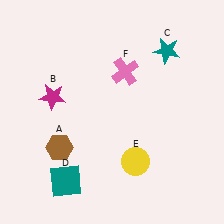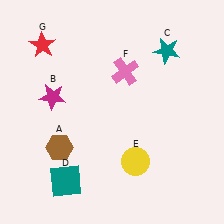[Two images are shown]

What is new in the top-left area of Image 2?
A red star (G) was added in the top-left area of Image 2.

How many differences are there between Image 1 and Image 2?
There is 1 difference between the two images.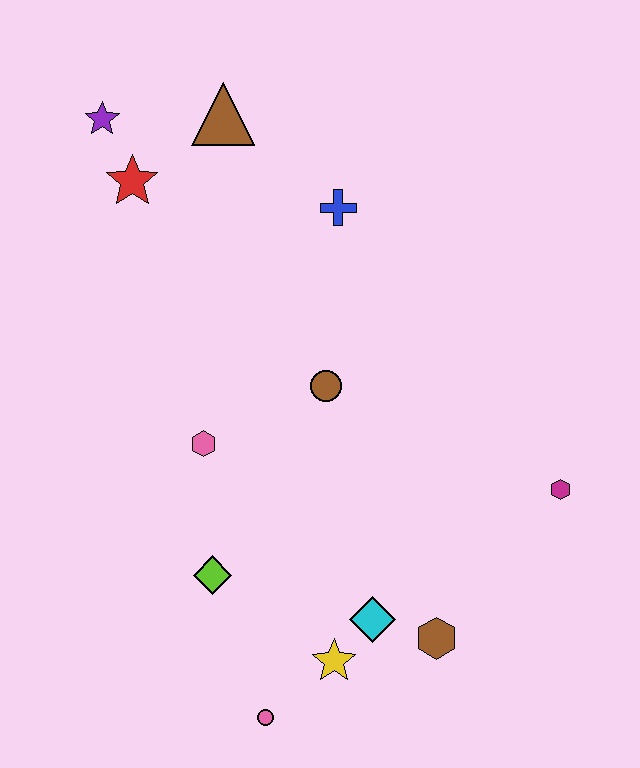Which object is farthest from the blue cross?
The pink circle is farthest from the blue cross.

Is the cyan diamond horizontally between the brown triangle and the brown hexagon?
Yes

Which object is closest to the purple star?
The red star is closest to the purple star.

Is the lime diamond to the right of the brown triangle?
No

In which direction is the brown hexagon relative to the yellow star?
The brown hexagon is to the right of the yellow star.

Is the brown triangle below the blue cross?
No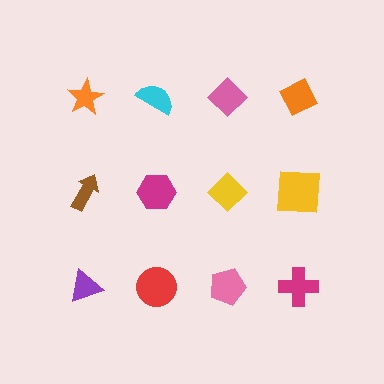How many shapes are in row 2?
4 shapes.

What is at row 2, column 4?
A yellow square.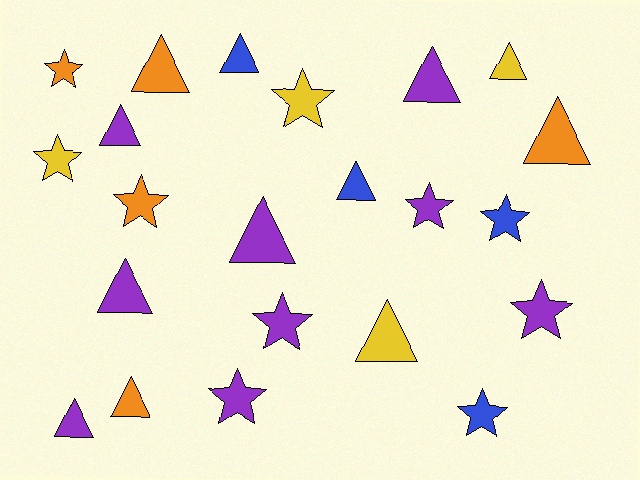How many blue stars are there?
There are 2 blue stars.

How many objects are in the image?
There are 22 objects.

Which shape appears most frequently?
Triangle, with 12 objects.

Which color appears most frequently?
Purple, with 9 objects.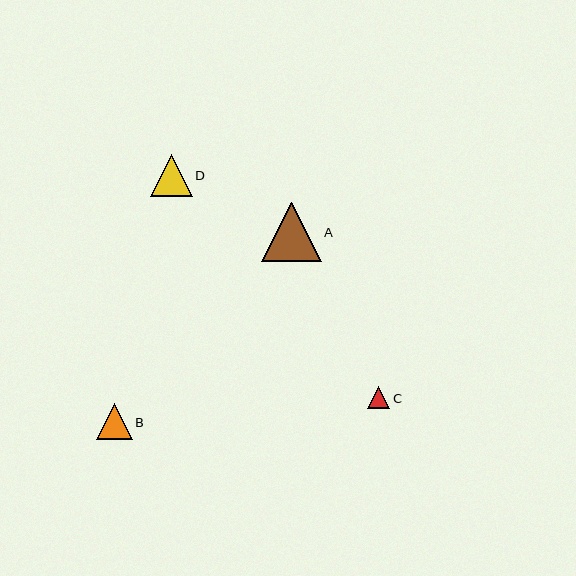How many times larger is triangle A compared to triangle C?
Triangle A is approximately 2.7 times the size of triangle C.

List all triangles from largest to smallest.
From largest to smallest: A, D, B, C.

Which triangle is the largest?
Triangle A is the largest with a size of approximately 59 pixels.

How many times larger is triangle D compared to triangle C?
Triangle D is approximately 1.9 times the size of triangle C.